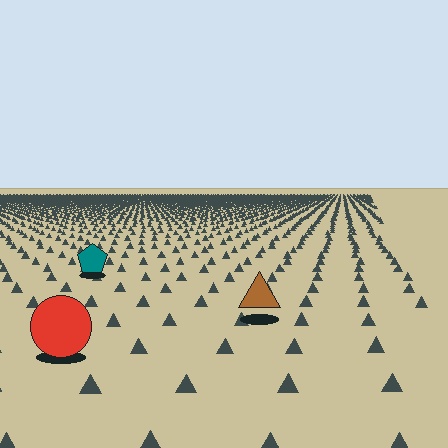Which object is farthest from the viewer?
The teal pentagon is farthest from the viewer. It appears smaller and the ground texture around it is denser.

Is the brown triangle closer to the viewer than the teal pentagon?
Yes. The brown triangle is closer — you can tell from the texture gradient: the ground texture is coarser near it.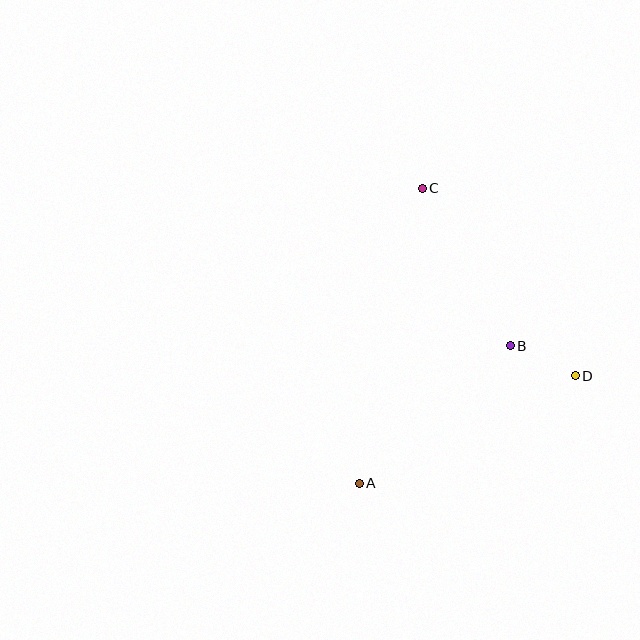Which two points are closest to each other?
Points B and D are closest to each other.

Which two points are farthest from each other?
Points A and C are farthest from each other.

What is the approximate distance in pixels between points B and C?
The distance between B and C is approximately 180 pixels.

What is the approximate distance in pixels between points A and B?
The distance between A and B is approximately 205 pixels.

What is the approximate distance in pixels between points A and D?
The distance between A and D is approximately 242 pixels.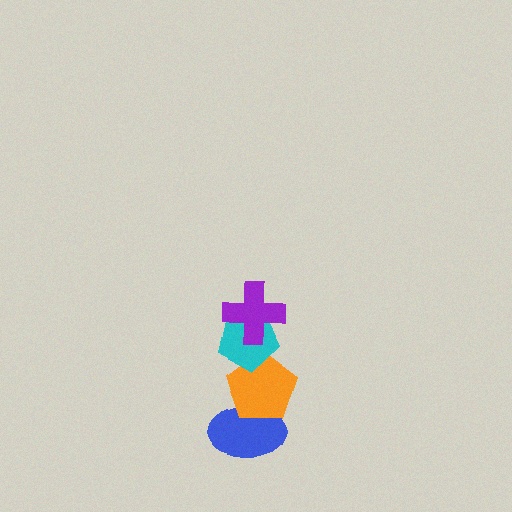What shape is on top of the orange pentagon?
The cyan pentagon is on top of the orange pentagon.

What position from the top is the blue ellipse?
The blue ellipse is 4th from the top.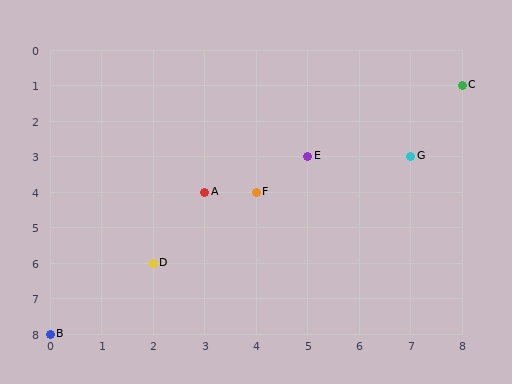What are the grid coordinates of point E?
Point E is at grid coordinates (5, 3).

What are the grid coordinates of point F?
Point F is at grid coordinates (4, 4).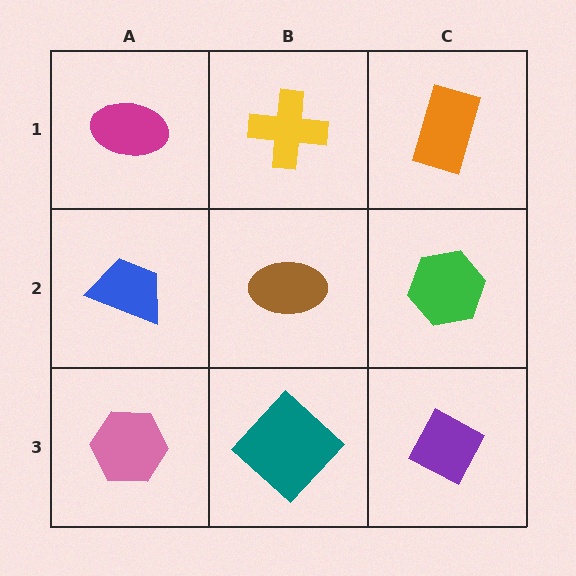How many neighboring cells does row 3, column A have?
2.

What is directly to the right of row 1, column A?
A yellow cross.